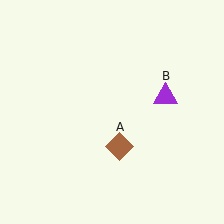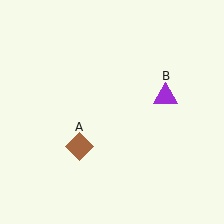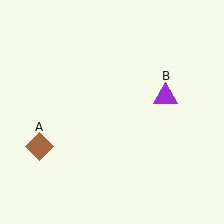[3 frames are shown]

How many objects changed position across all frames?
1 object changed position: brown diamond (object A).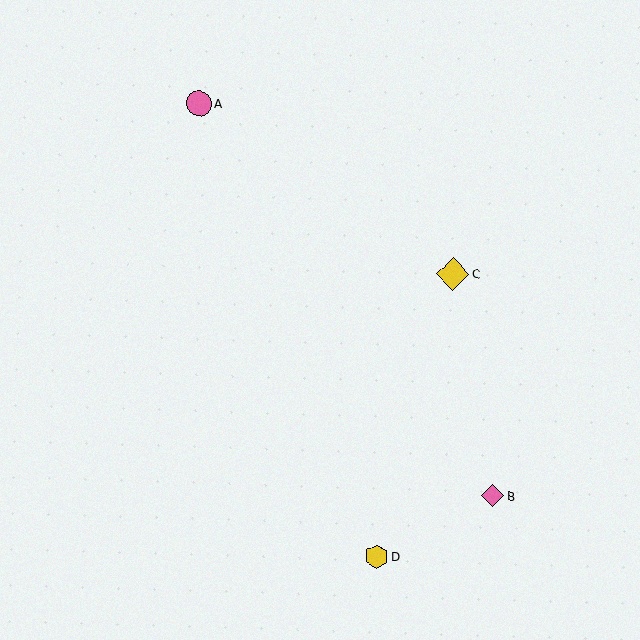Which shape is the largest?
The yellow diamond (labeled C) is the largest.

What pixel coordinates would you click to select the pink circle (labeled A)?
Click at (199, 103) to select the pink circle A.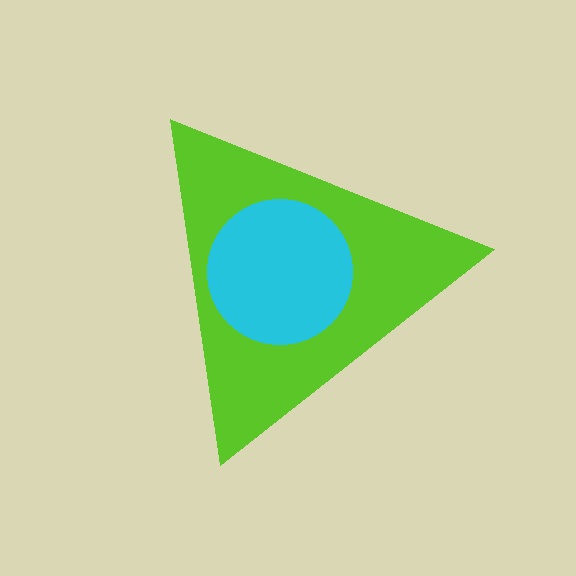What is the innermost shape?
The cyan circle.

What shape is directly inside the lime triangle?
The cyan circle.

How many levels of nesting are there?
2.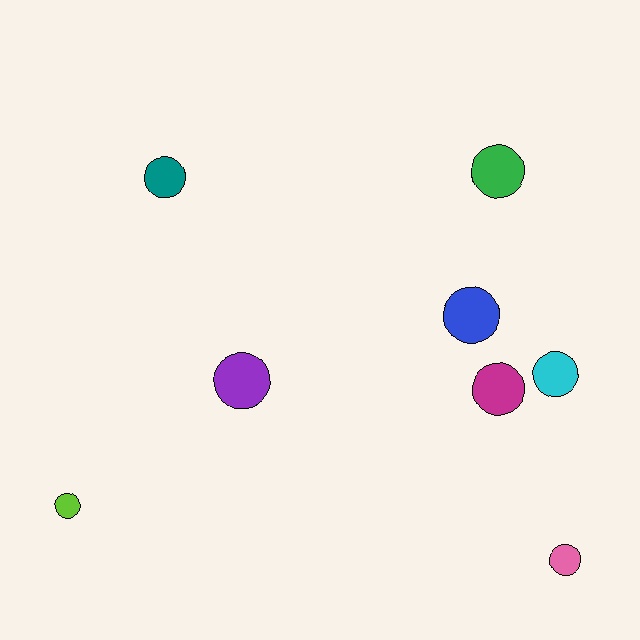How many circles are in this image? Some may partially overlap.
There are 8 circles.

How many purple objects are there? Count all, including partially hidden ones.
There is 1 purple object.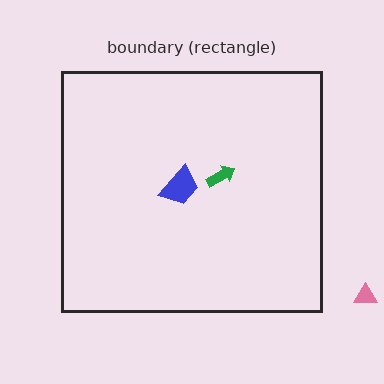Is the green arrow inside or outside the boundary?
Inside.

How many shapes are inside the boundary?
2 inside, 1 outside.